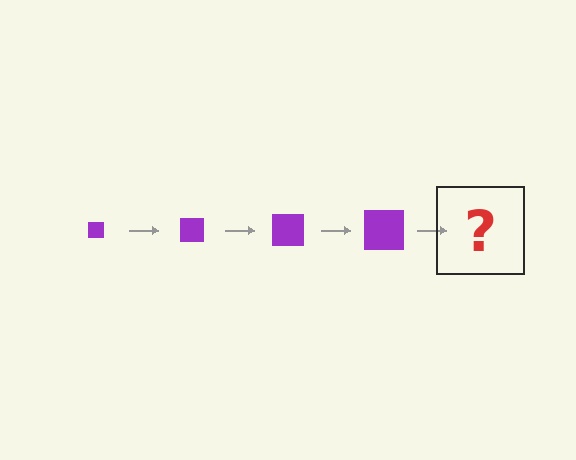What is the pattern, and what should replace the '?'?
The pattern is that the square gets progressively larger each step. The '?' should be a purple square, larger than the previous one.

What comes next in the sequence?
The next element should be a purple square, larger than the previous one.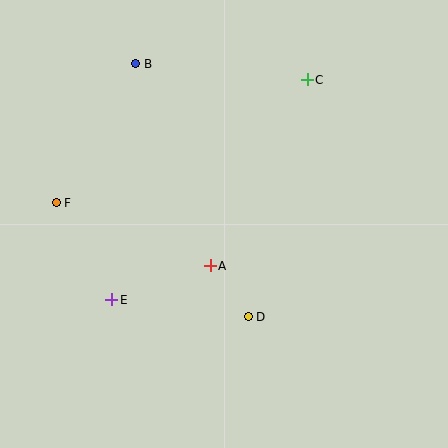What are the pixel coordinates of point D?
Point D is at (248, 317).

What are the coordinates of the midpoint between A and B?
The midpoint between A and B is at (173, 165).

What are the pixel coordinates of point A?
Point A is at (210, 266).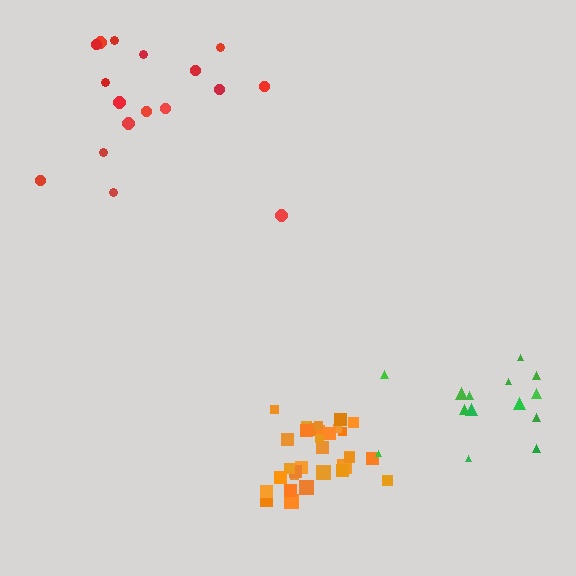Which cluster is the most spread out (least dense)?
Red.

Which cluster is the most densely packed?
Orange.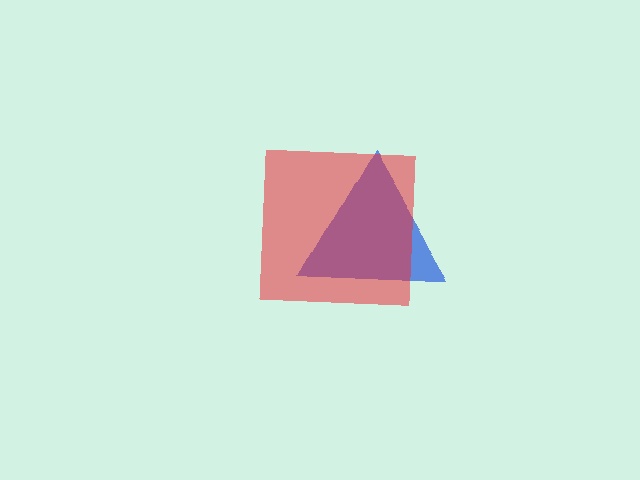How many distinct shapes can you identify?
There are 2 distinct shapes: a blue triangle, a red square.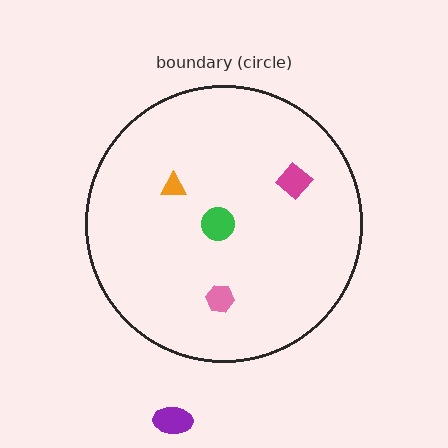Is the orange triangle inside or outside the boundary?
Inside.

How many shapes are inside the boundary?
4 inside, 1 outside.